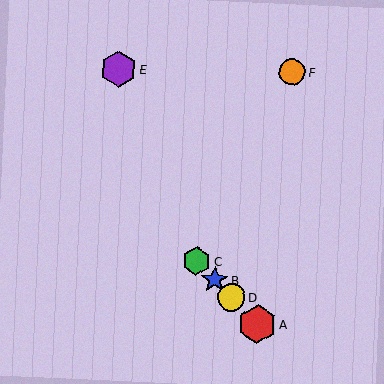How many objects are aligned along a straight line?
4 objects (A, B, C, D) are aligned along a straight line.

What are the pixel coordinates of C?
Object C is at (196, 261).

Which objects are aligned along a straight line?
Objects A, B, C, D are aligned along a straight line.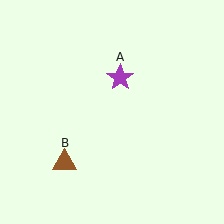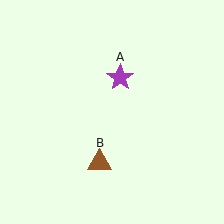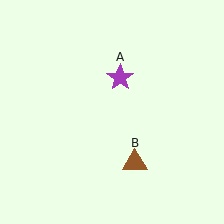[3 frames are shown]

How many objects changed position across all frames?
1 object changed position: brown triangle (object B).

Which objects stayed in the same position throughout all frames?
Purple star (object A) remained stationary.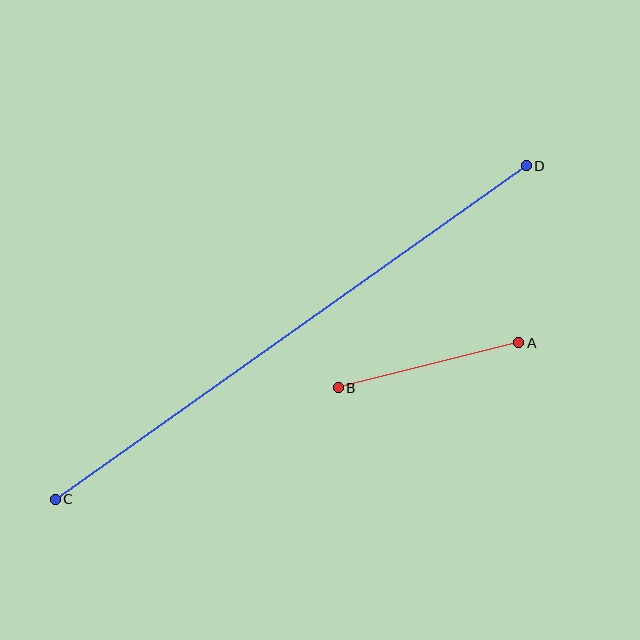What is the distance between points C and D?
The distance is approximately 577 pixels.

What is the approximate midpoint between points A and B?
The midpoint is at approximately (428, 365) pixels.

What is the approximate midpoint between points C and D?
The midpoint is at approximately (291, 333) pixels.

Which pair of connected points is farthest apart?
Points C and D are farthest apart.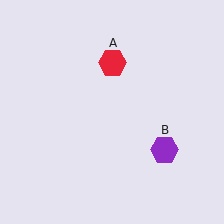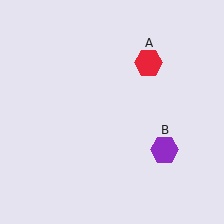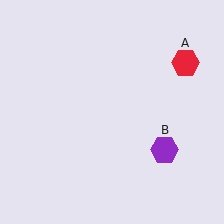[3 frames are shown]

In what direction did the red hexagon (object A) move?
The red hexagon (object A) moved right.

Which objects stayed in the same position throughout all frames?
Purple hexagon (object B) remained stationary.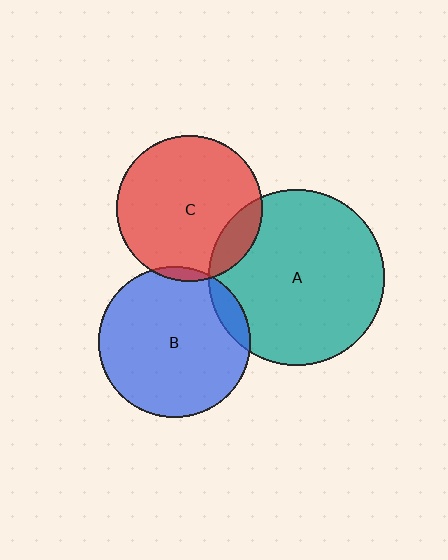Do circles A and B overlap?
Yes.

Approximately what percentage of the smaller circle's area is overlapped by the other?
Approximately 10%.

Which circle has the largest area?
Circle A (teal).